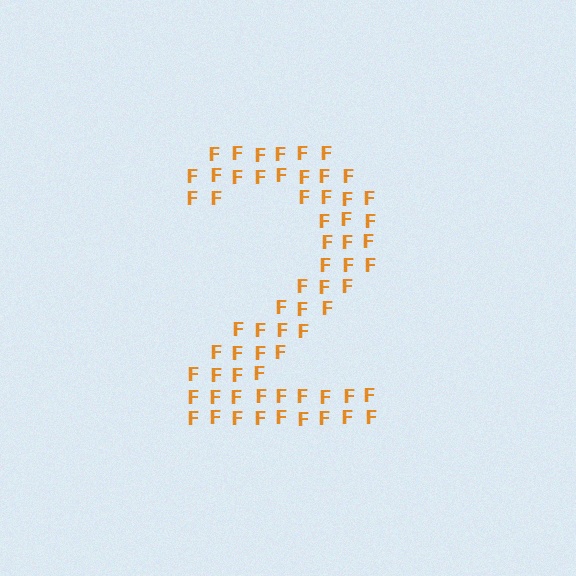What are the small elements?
The small elements are letter F's.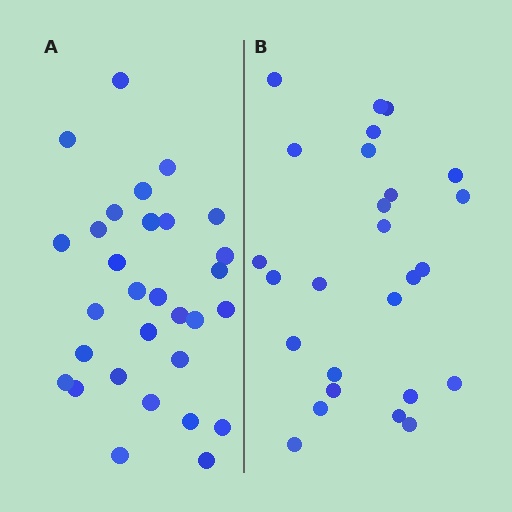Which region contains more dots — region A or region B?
Region A (the left region) has more dots.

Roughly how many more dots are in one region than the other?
Region A has about 4 more dots than region B.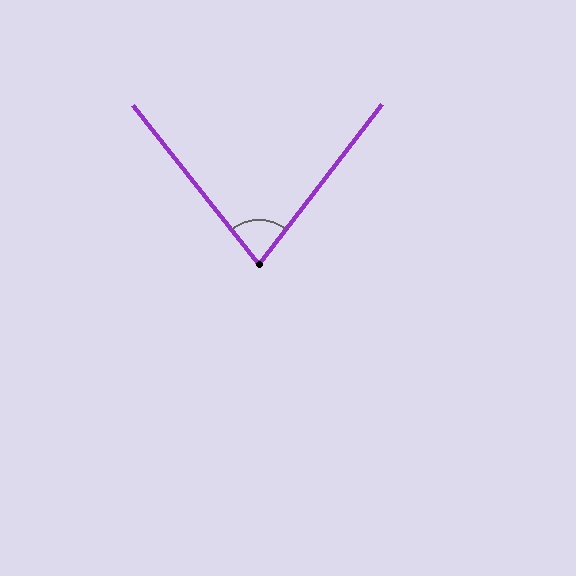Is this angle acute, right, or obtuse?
It is acute.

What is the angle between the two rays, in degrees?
Approximately 76 degrees.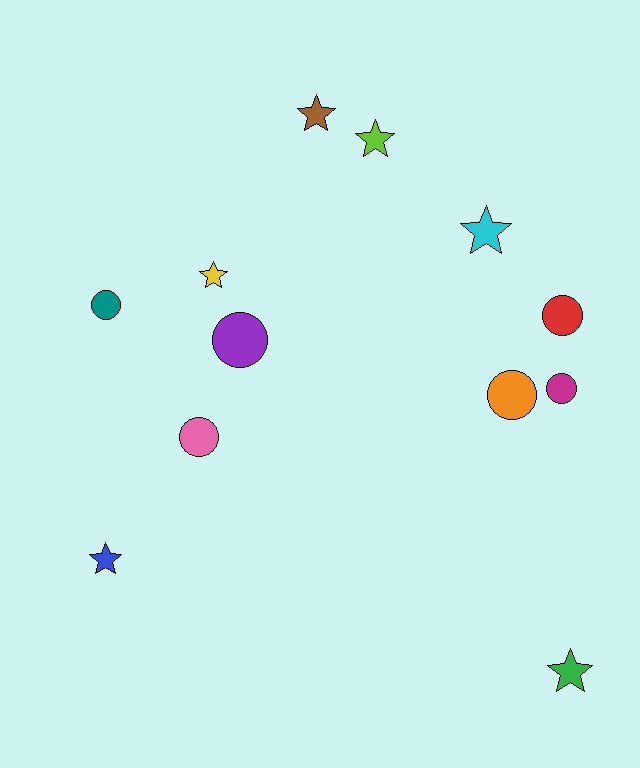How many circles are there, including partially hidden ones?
There are 6 circles.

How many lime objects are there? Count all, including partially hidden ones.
There is 1 lime object.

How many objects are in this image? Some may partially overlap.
There are 12 objects.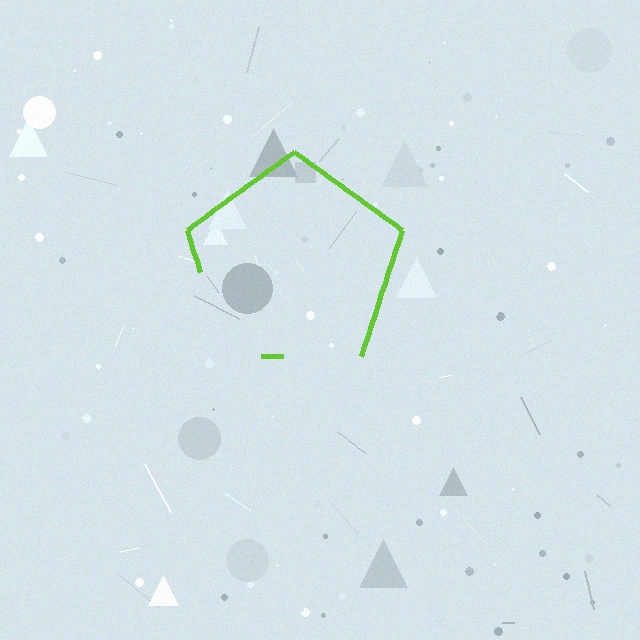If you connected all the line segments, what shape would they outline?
They would outline a pentagon.